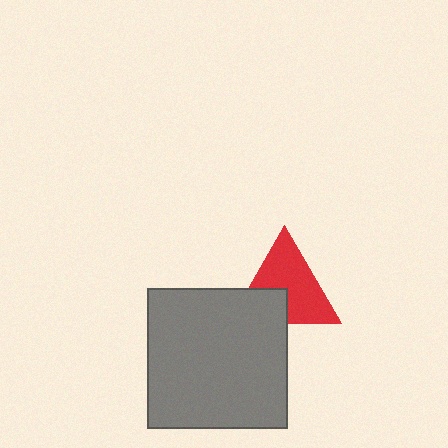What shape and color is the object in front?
The object in front is a gray square.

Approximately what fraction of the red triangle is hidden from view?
Roughly 31% of the red triangle is hidden behind the gray square.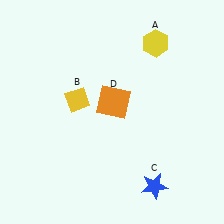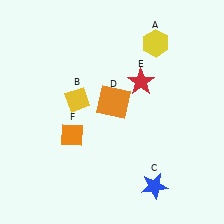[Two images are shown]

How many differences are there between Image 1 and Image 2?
There are 2 differences between the two images.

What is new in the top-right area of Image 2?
A red star (E) was added in the top-right area of Image 2.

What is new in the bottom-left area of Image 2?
An orange diamond (F) was added in the bottom-left area of Image 2.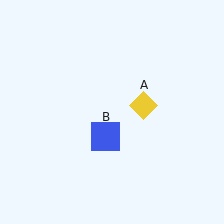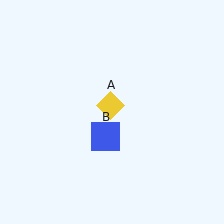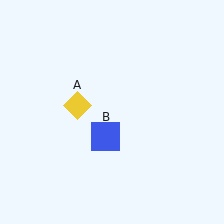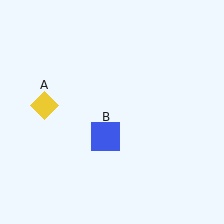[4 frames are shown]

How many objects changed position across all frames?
1 object changed position: yellow diamond (object A).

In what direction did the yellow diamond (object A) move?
The yellow diamond (object A) moved left.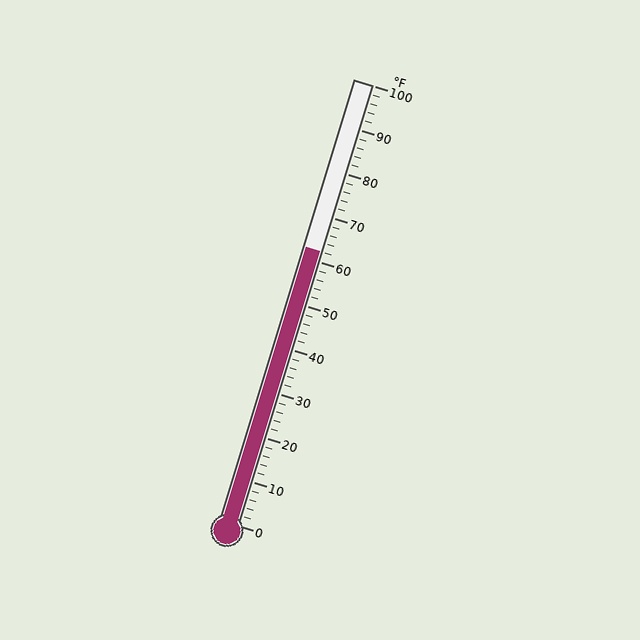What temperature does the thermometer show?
The thermometer shows approximately 62°F.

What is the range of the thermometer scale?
The thermometer scale ranges from 0°F to 100°F.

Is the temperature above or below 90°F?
The temperature is below 90°F.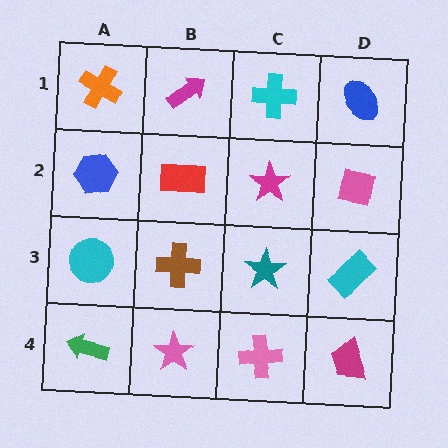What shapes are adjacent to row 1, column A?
A blue hexagon (row 2, column A), a magenta arrow (row 1, column B).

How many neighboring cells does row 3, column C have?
4.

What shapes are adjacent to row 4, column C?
A teal star (row 3, column C), a pink star (row 4, column B), a magenta trapezoid (row 4, column D).